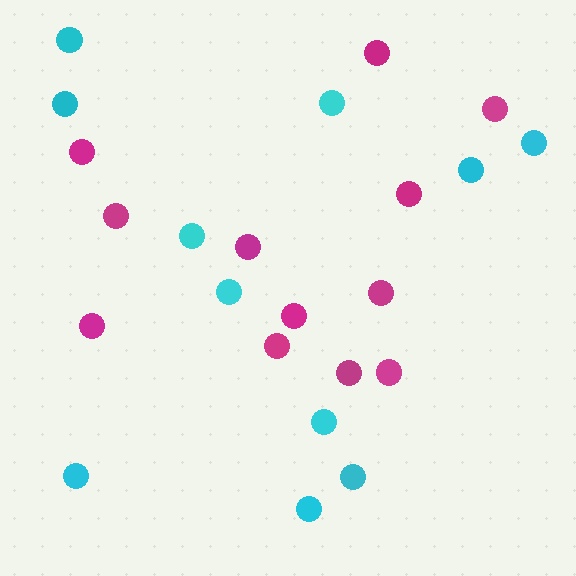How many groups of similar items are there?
There are 2 groups: one group of cyan circles (11) and one group of magenta circles (12).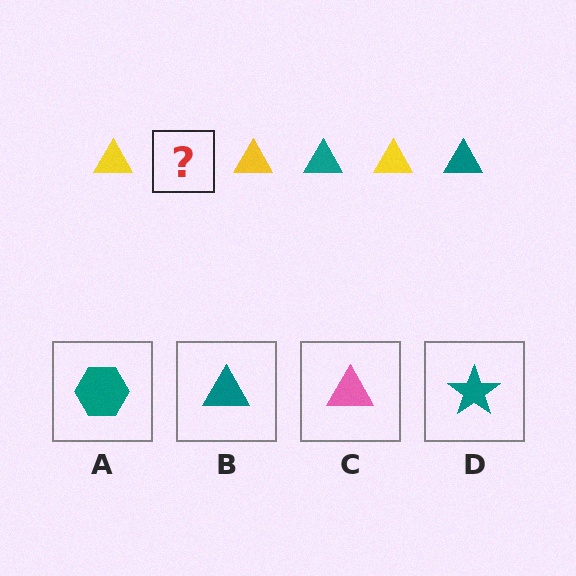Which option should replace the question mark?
Option B.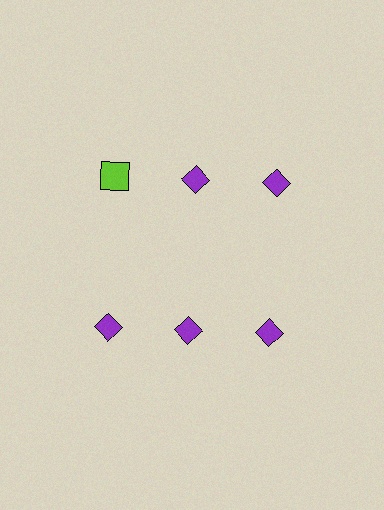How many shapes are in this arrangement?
There are 6 shapes arranged in a grid pattern.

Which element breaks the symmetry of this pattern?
The lime square in the top row, leftmost column breaks the symmetry. All other shapes are purple diamonds.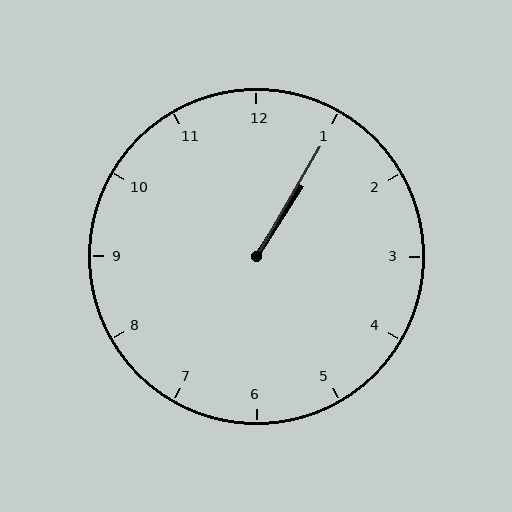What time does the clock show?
1:05.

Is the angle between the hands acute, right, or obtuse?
It is acute.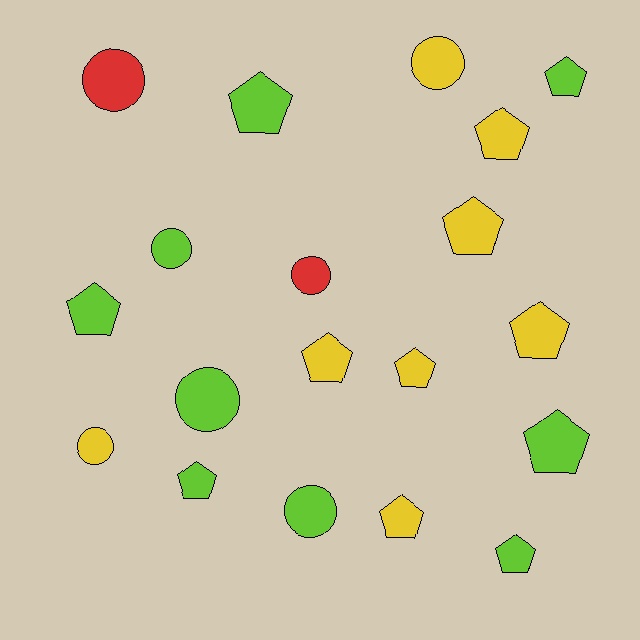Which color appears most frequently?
Lime, with 9 objects.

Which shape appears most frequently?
Pentagon, with 12 objects.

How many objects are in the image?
There are 19 objects.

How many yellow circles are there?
There are 2 yellow circles.